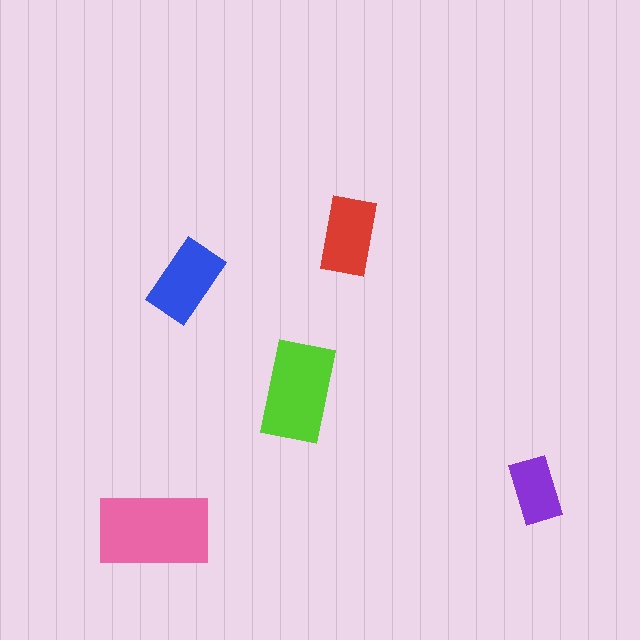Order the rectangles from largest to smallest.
the pink one, the lime one, the blue one, the red one, the purple one.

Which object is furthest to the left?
The pink rectangle is leftmost.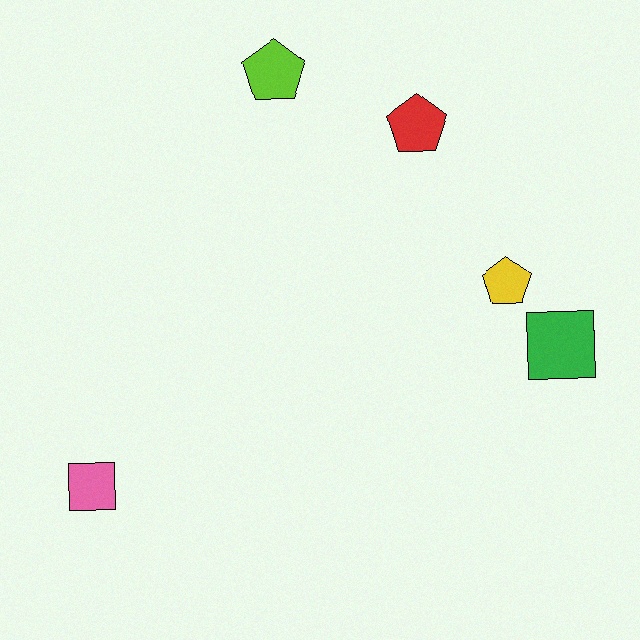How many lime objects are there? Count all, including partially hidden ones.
There is 1 lime object.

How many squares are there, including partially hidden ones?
There are 2 squares.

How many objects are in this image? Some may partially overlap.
There are 5 objects.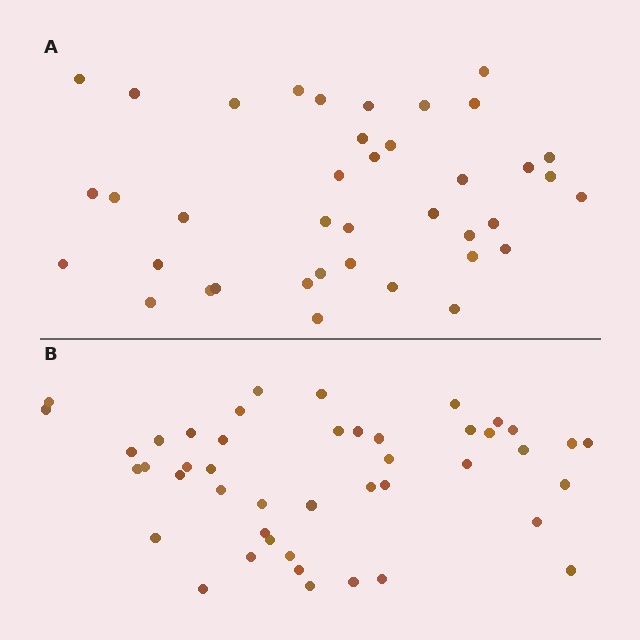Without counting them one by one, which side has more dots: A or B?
Region B (the bottom region) has more dots.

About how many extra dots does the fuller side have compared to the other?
Region B has about 6 more dots than region A.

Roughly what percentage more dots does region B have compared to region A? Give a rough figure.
About 15% more.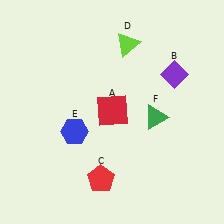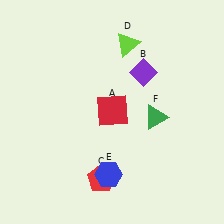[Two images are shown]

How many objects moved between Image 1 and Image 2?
2 objects moved between the two images.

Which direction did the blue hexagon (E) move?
The blue hexagon (E) moved down.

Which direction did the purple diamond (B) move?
The purple diamond (B) moved left.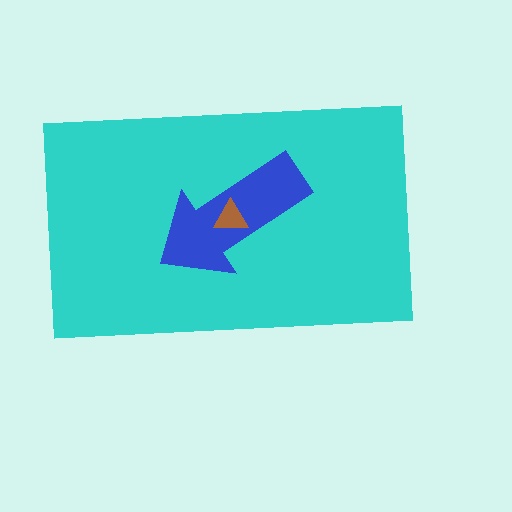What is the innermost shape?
The brown triangle.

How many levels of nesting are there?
3.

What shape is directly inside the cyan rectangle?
The blue arrow.